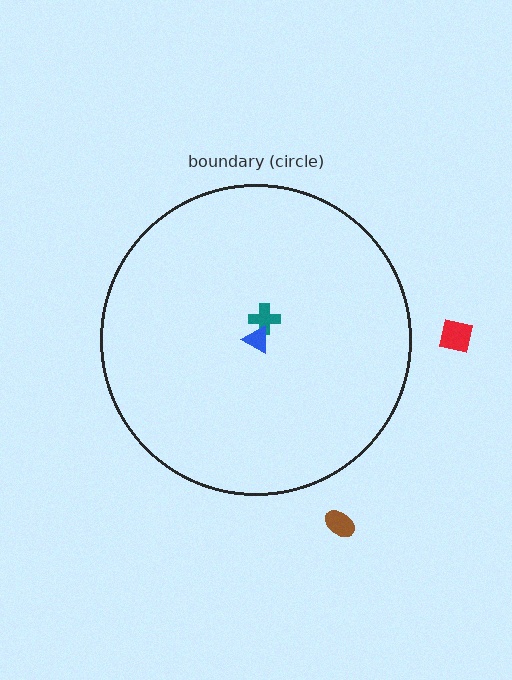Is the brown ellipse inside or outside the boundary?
Outside.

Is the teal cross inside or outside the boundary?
Inside.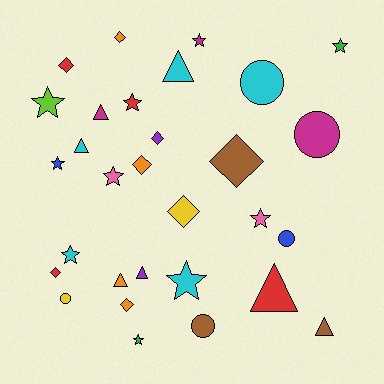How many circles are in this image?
There are 5 circles.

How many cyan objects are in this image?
There are 5 cyan objects.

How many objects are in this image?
There are 30 objects.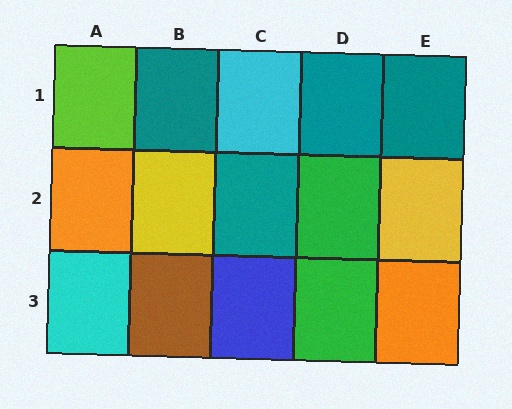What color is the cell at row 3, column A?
Cyan.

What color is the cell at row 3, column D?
Green.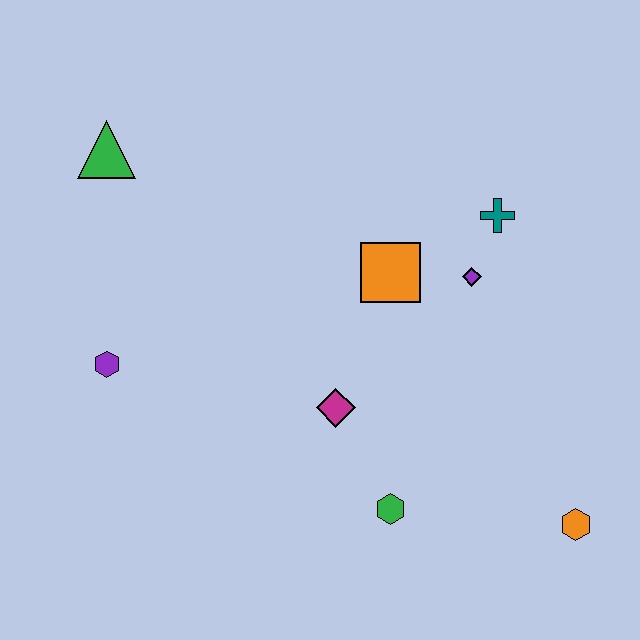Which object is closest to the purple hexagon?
The green triangle is closest to the purple hexagon.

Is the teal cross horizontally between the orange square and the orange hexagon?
Yes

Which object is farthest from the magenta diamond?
The green triangle is farthest from the magenta diamond.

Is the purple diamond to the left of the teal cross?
Yes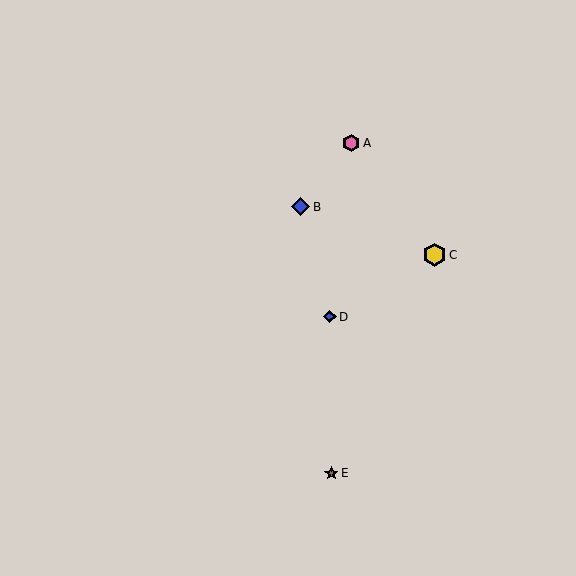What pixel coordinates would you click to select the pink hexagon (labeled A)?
Click at (351, 143) to select the pink hexagon A.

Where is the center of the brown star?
The center of the brown star is at (331, 473).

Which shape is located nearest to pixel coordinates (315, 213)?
The blue diamond (labeled B) at (301, 207) is nearest to that location.